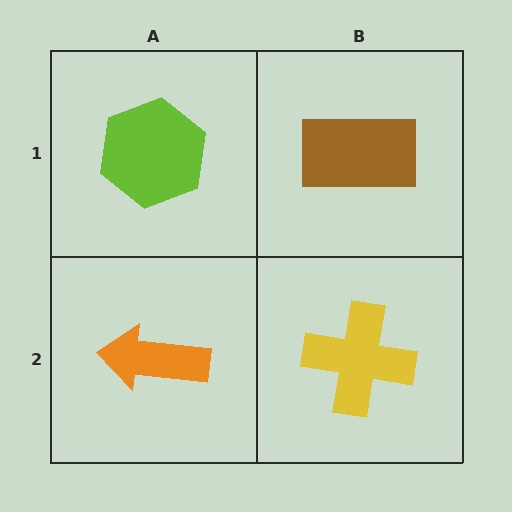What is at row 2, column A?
An orange arrow.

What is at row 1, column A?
A lime hexagon.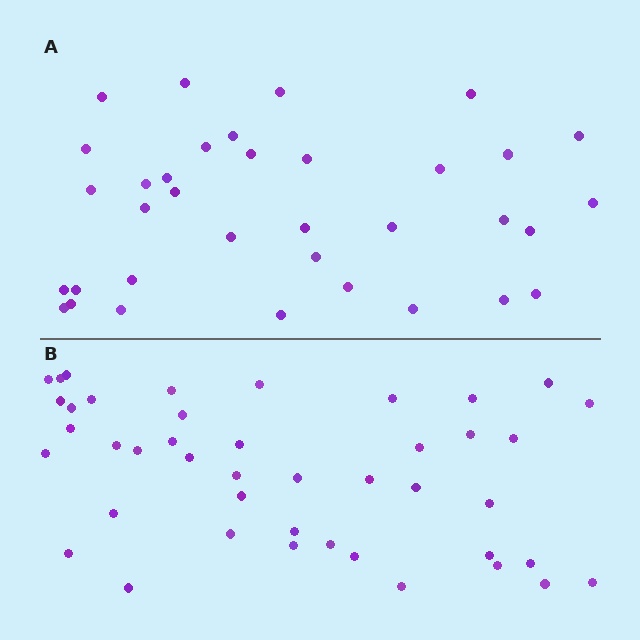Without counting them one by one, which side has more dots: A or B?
Region B (the bottom region) has more dots.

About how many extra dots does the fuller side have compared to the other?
Region B has roughly 8 or so more dots than region A.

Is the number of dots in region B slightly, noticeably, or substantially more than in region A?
Region B has only slightly more — the two regions are fairly close. The ratio is roughly 1.2 to 1.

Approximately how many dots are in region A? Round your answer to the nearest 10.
About 40 dots. (The exact count is 35, which rounds to 40.)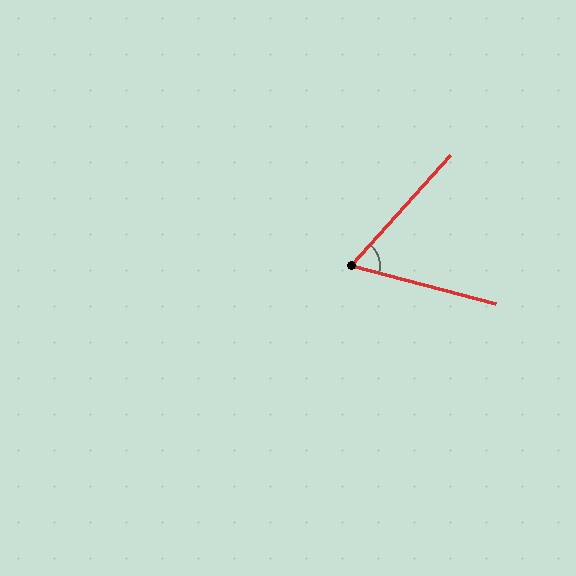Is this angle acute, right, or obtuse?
It is acute.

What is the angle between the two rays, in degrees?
Approximately 63 degrees.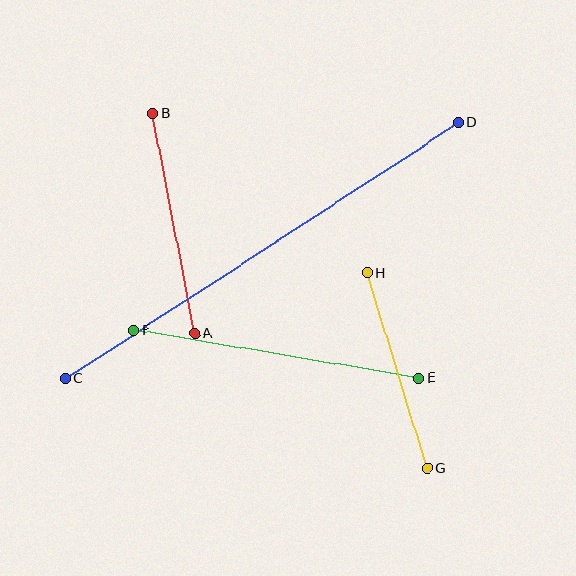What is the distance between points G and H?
The distance is approximately 204 pixels.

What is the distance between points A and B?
The distance is approximately 224 pixels.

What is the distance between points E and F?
The distance is approximately 288 pixels.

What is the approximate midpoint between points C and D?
The midpoint is at approximately (262, 251) pixels.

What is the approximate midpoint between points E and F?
The midpoint is at approximately (276, 354) pixels.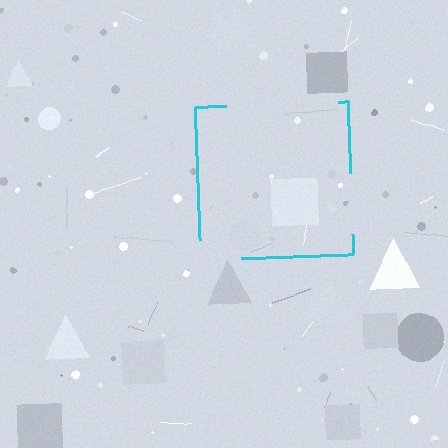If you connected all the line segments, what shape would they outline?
They would outline a square.